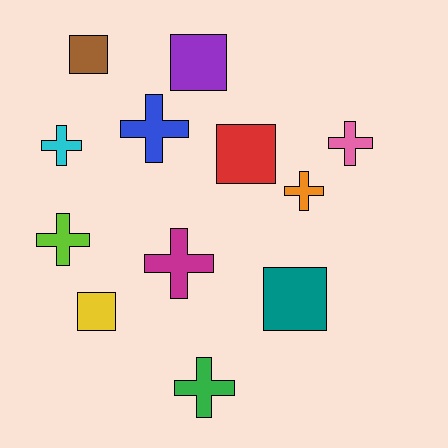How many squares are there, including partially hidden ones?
There are 5 squares.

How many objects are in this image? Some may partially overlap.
There are 12 objects.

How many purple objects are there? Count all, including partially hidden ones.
There is 1 purple object.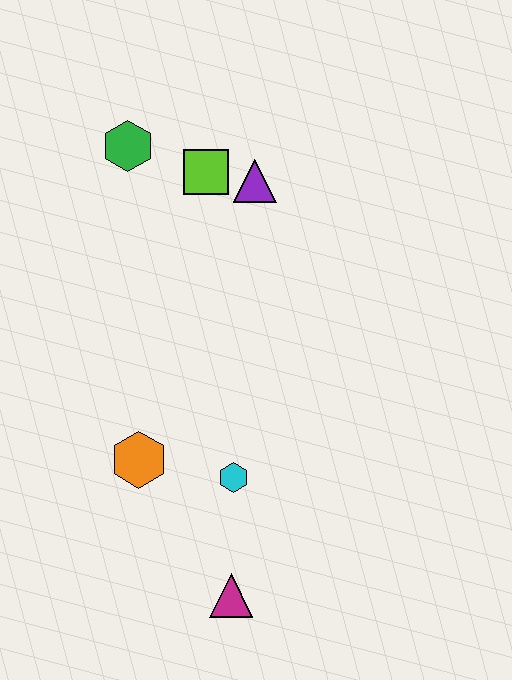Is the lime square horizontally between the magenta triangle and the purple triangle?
No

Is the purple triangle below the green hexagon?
Yes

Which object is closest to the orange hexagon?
The cyan hexagon is closest to the orange hexagon.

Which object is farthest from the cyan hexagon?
The green hexagon is farthest from the cyan hexagon.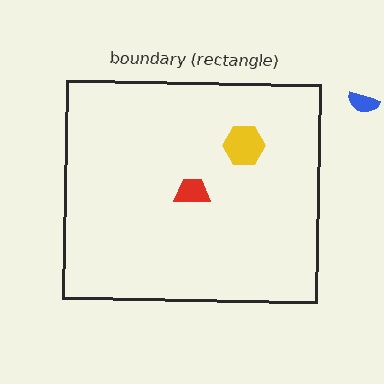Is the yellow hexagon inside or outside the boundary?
Inside.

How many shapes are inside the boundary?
2 inside, 1 outside.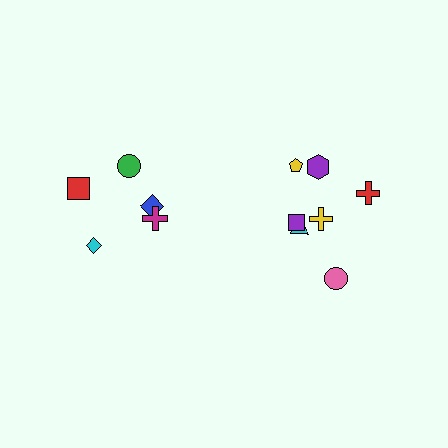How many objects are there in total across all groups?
There are 12 objects.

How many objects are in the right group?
There are 7 objects.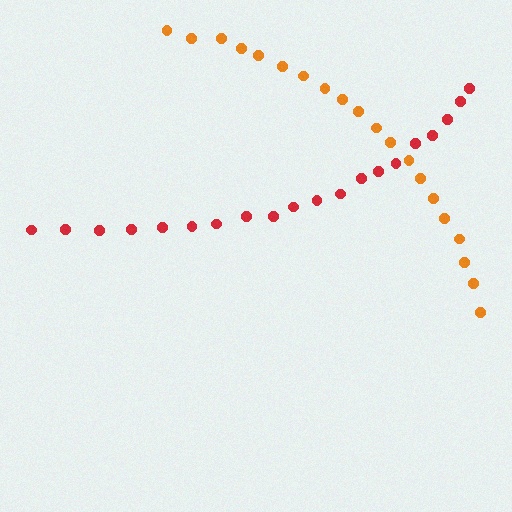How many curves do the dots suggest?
There are 2 distinct paths.